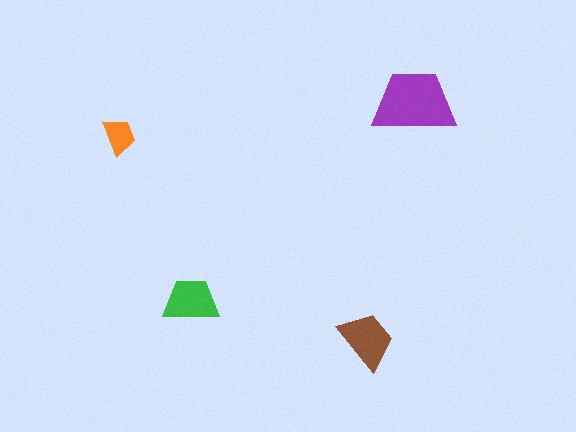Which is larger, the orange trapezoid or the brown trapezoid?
The brown one.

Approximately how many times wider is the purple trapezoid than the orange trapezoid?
About 2 times wider.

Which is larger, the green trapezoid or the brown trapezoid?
The brown one.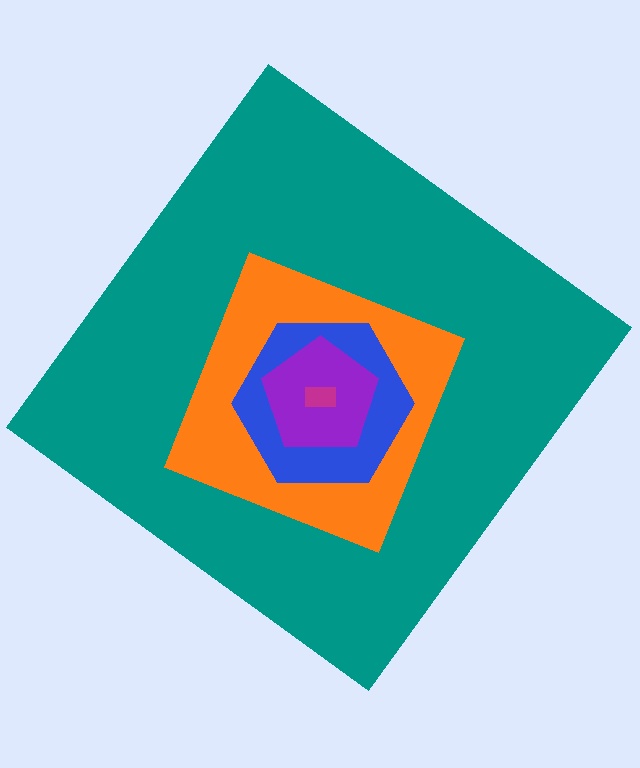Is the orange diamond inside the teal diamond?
Yes.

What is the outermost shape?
The teal diamond.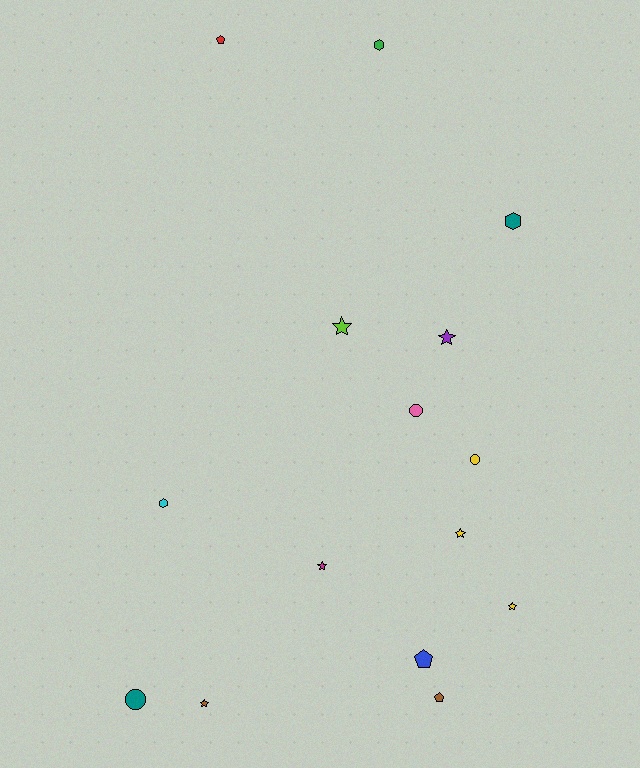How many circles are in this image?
There are 3 circles.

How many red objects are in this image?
There is 1 red object.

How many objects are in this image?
There are 15 objects.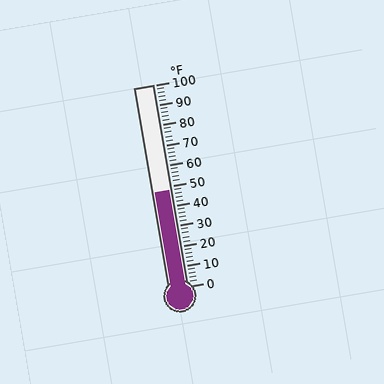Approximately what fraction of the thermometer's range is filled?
The thermometer is filled to approximately 50% of its range.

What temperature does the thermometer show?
The thermometer shows approximately 48°F.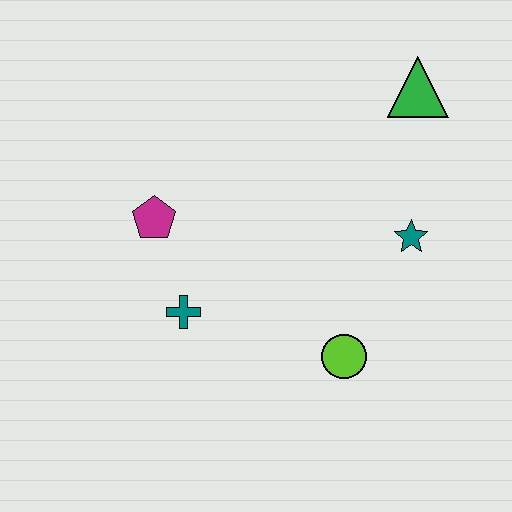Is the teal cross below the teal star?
Yes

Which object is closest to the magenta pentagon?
The teal cross is closest to the magenta pentagon.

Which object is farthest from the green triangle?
The teal cross is farthest from the green triangle.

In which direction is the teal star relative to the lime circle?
The teal star is above the lime circle.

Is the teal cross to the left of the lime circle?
Yes